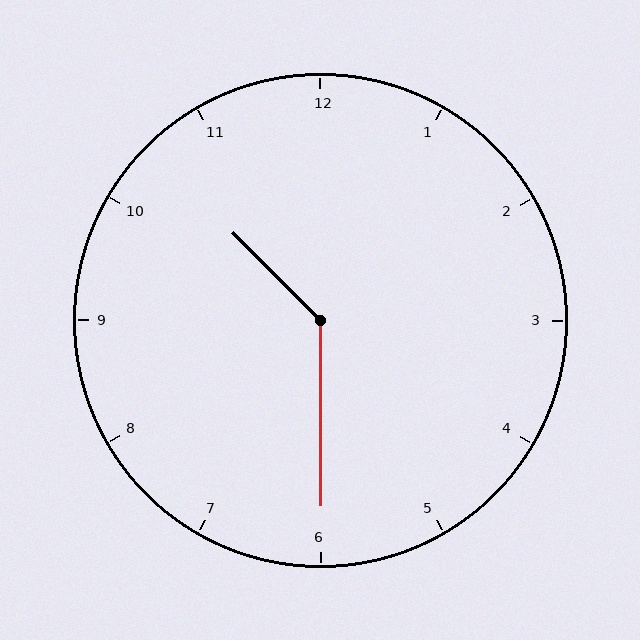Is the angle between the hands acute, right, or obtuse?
It is obtuse.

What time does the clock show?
10:30.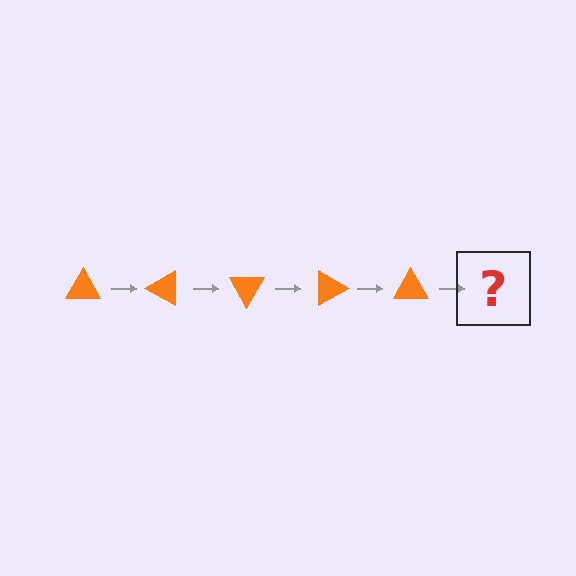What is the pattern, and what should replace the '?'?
The pattern is that the triangle rotates 30 degrees each step. The '?' should be an orange triangle rotated 150 degrees.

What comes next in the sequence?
The next element should be an orange triangle rotated 150 degrees.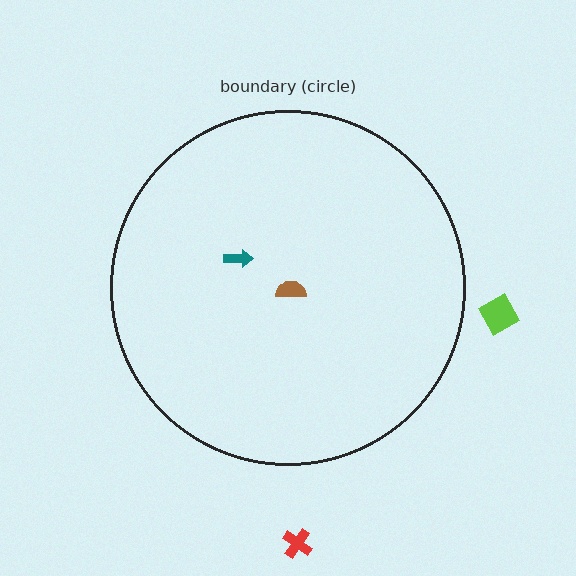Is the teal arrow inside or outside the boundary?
Inside.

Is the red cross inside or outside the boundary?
Outside.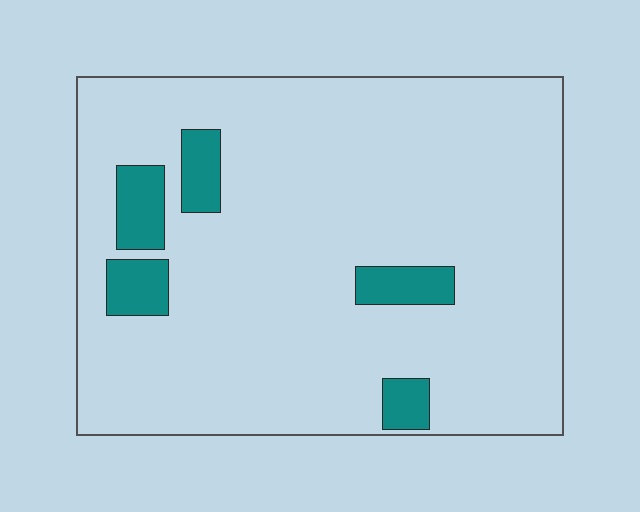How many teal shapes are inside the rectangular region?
5.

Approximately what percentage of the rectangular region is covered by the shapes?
Approximately 10%.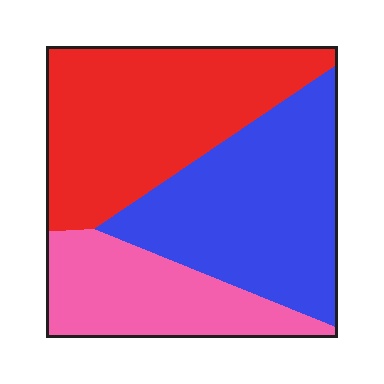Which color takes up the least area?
Pink, at roughly 25%.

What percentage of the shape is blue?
Blue takes up between a quarter and a half of the shape.